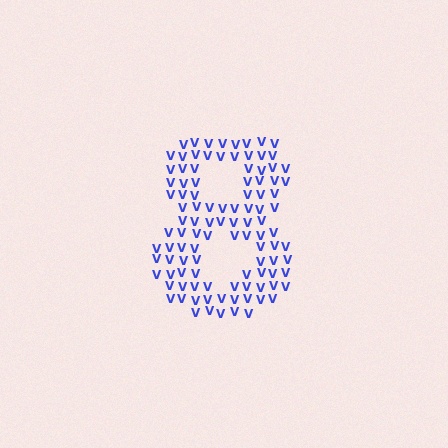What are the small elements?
The small elements are letter V's.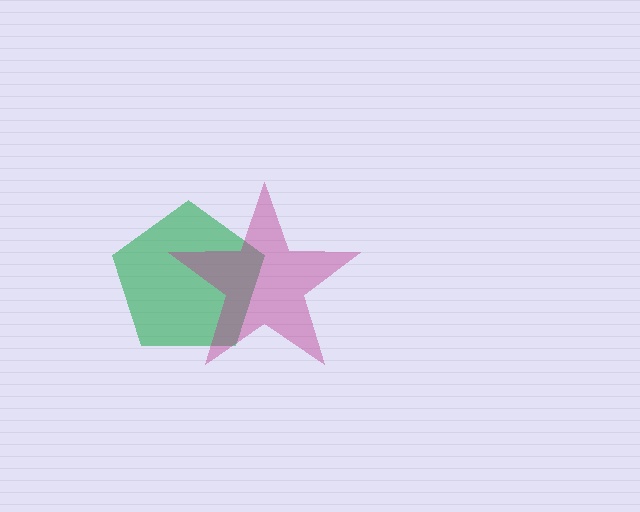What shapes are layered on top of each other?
The layered shapes are: a green pentagon, a magenta star.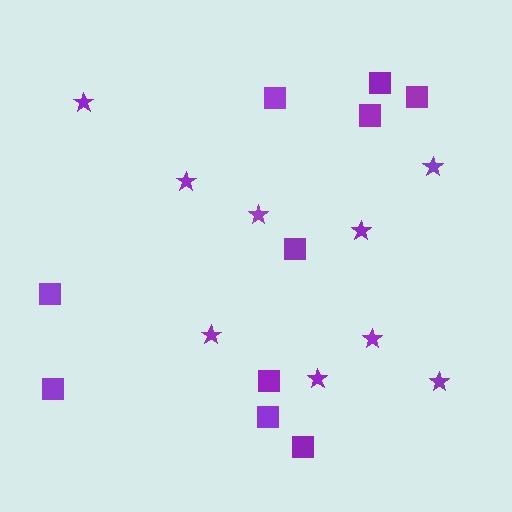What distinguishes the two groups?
There are 2 groups: one group of stars (9) and one group of squares (10).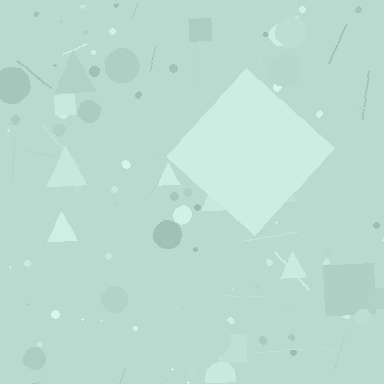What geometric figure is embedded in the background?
A diamond is embedded in the background.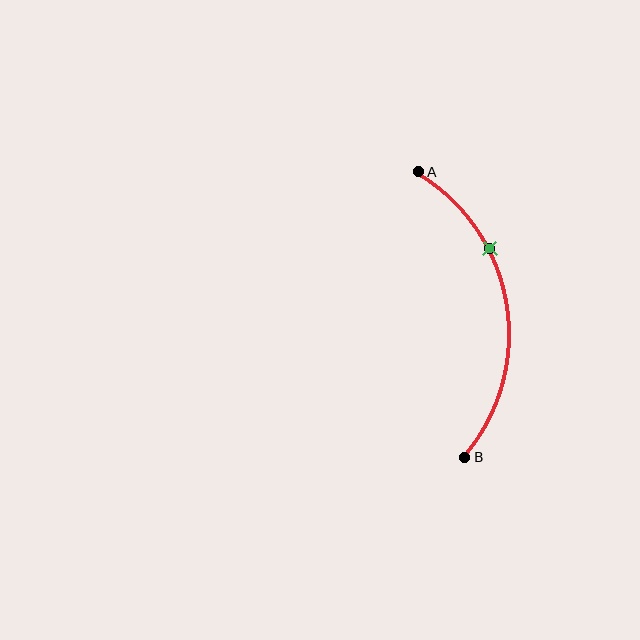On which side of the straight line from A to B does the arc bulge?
The arc bulges to the right of the straight line connecting A and B.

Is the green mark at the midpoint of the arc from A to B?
No. The green mark lies on the arc but is closer to endpoint A. The arc midpoint would be at the point on the curve equidistant along the arc from both A and B.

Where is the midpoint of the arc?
The arc midpoint is the point on the curve farthest from the straight line joining A and B. It sits to the right of that line.